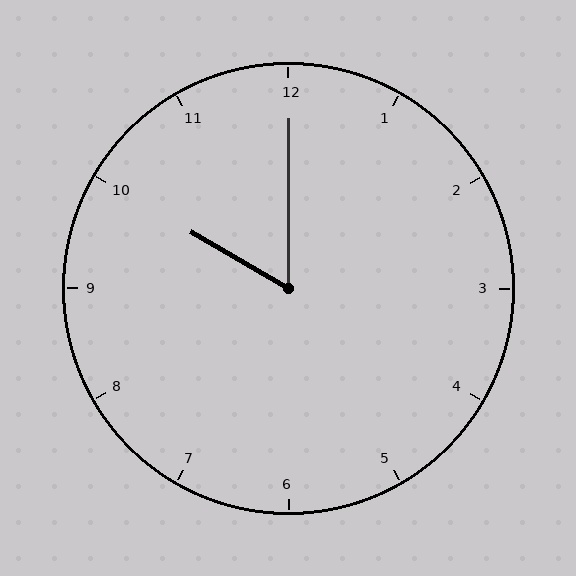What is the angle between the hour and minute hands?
Approximately 60 degrees.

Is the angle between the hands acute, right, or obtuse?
It is acute.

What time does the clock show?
10:00.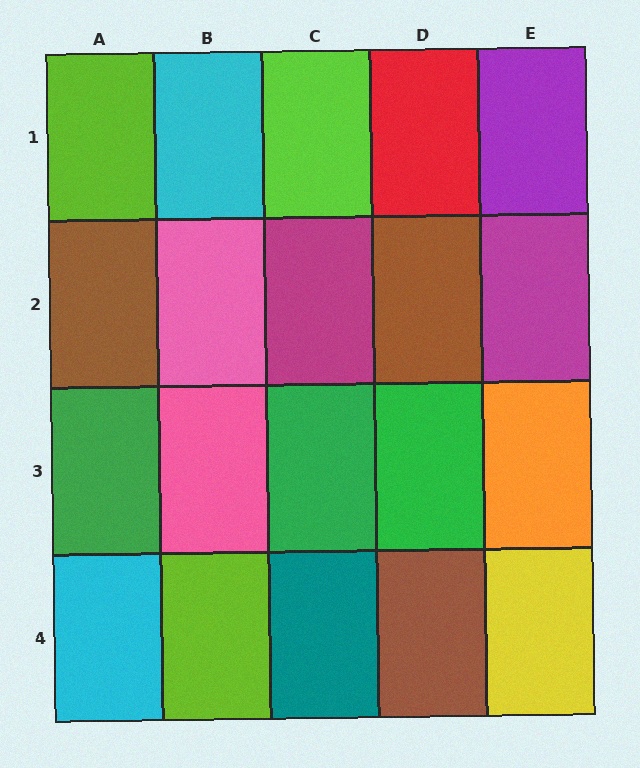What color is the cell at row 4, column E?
Yellow.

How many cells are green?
3 cells are green.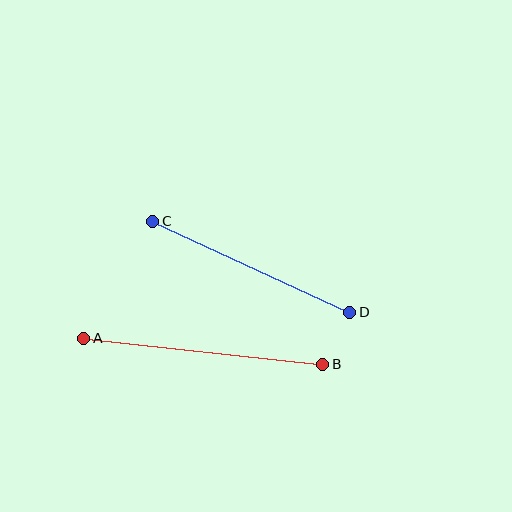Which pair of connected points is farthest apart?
Points A and B are farthest apart.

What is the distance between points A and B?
The distance is approximately 240 pixels.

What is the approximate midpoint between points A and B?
The midpoint is at approximately (203, 351) pixels.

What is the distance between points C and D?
The distance is approximately 217 pixels.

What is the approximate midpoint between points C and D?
The midpoint is at approximately (251, 267) pixels.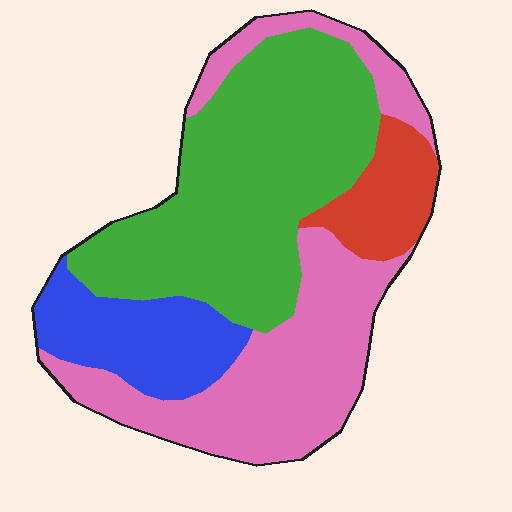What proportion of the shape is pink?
Pink covers 34% of the shape.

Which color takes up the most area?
Green, at roughly 40%.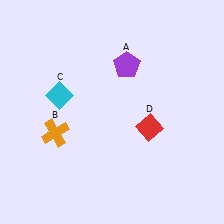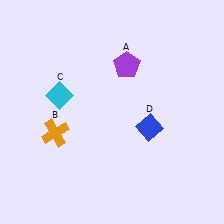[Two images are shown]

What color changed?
The diamond (D) changed from red in Image 1 to blue in Image 2.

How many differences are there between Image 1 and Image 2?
There is 1 difference between the two images.